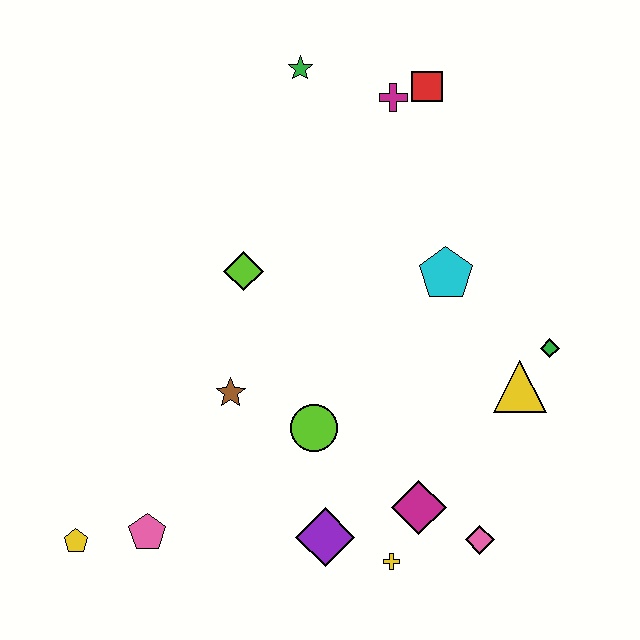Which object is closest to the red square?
The magenta cross is closest to the red square.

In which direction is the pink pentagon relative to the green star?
The pink pentagon is below the green star.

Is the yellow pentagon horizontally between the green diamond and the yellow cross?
No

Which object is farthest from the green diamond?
The yellow pentagon is farthest from the green diamond.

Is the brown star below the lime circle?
No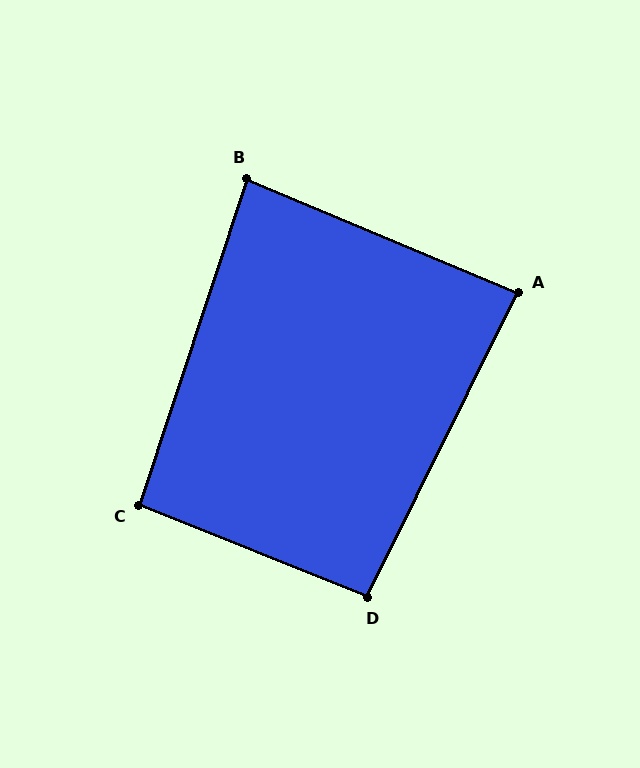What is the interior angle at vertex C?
Approximately 94 degrees (approximately right).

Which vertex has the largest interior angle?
D, at approximately 94 degrees.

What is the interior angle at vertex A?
Approximately 86 degrees (approximately right).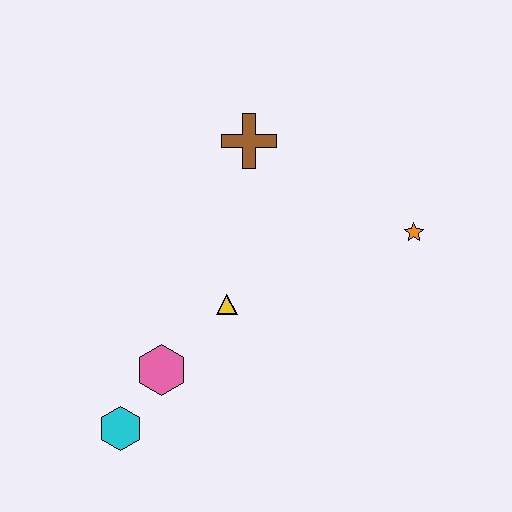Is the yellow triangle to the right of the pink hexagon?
Yes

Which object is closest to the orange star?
The brown cross is closest to the orange star.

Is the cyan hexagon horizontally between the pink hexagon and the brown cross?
No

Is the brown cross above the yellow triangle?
Yes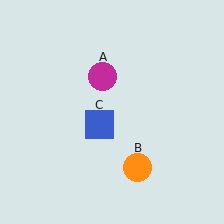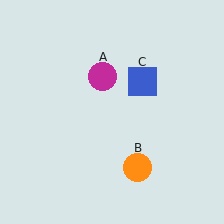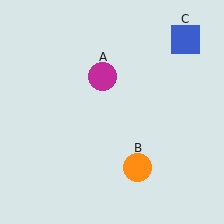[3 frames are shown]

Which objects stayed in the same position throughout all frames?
Magenta circle (object A) and orange circle (object B) remained stationary.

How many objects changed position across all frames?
1 object changed position: blue square (object C).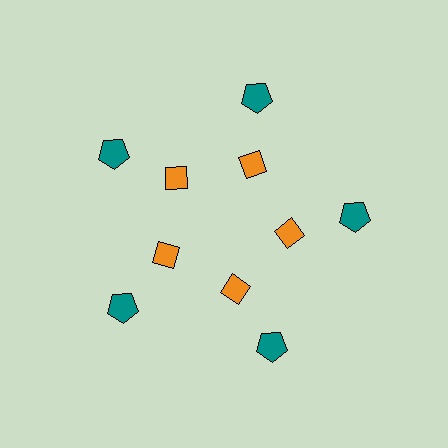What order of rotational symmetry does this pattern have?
This pattern has 5-fold rotational symmetry.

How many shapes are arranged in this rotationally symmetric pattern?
There are 10 shapes, arranged in 5 groups of 2.